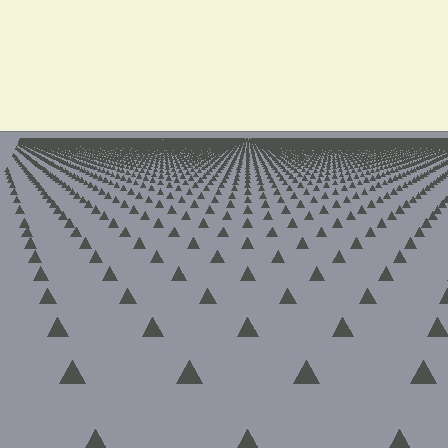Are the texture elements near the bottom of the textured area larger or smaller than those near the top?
Larger. Near the bottom, elements are closer to the viewer and appear at a bigger on-screen size.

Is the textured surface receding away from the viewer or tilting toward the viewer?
The surface is receding away from the viewer. Texture elements get smaller and denser toward the top.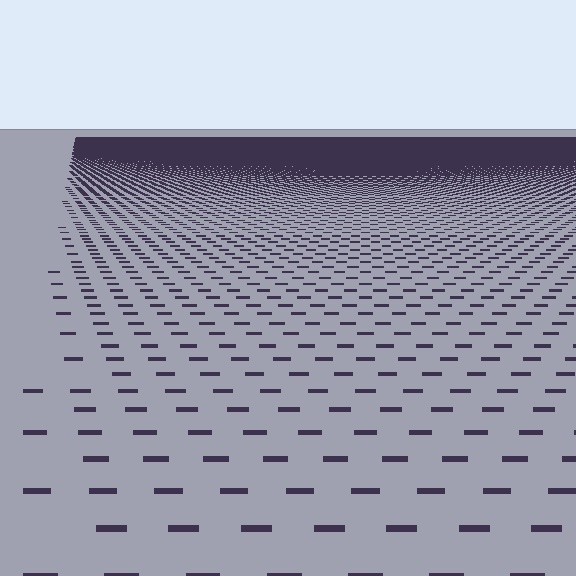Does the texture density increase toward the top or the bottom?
Density increases toward the top.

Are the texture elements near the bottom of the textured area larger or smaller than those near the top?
Larger. Near the bottom, elements are closer to the viewer and appear at a bigger on-screen size.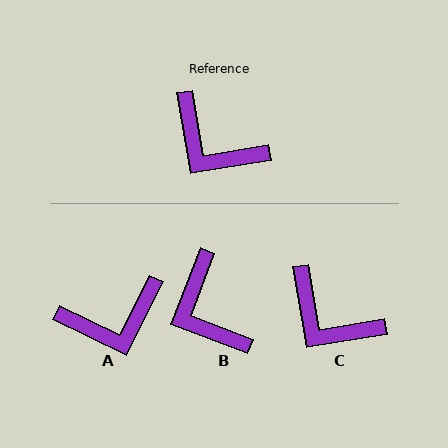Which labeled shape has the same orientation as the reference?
C.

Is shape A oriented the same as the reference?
No, it is off by about 54 degrees.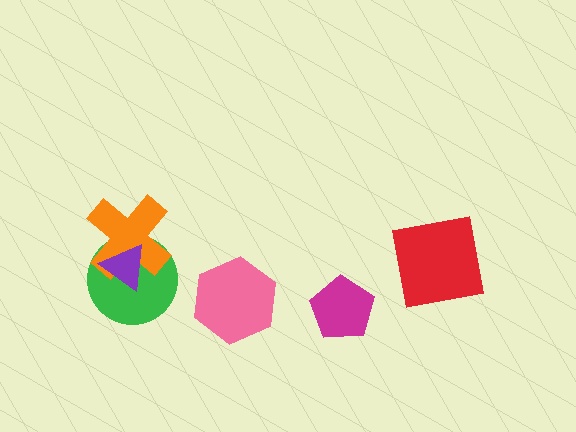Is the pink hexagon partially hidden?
No, no other shape covers it.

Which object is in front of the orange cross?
The purple triangle is in front of the orange cross.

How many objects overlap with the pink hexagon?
0 objects overlap with the pink hexagon.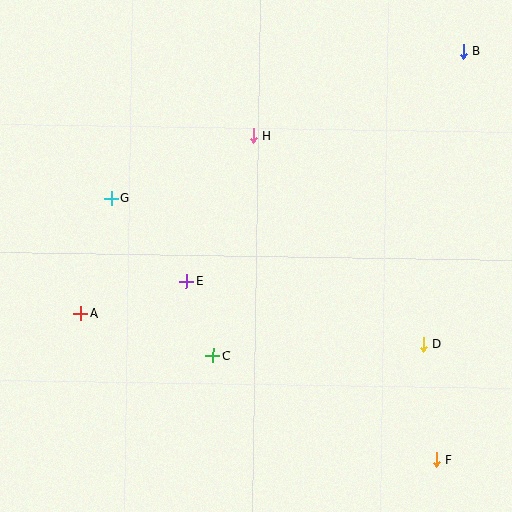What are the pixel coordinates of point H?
Point H is at (253, 136).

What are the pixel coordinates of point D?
Point D is at (423, 344).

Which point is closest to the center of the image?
Point E at (186, 281) is closest to the center.